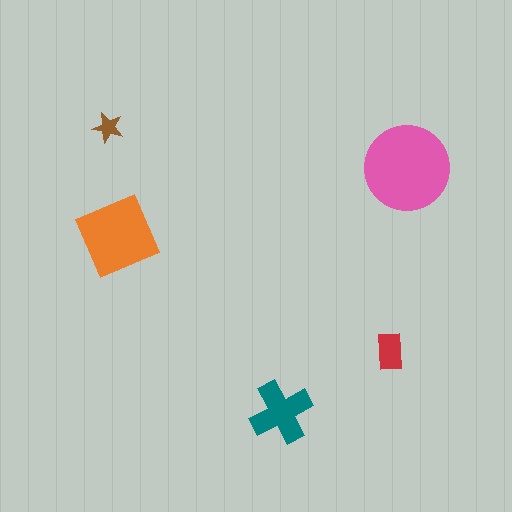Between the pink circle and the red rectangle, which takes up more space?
The pink circle.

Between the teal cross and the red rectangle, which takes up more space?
The teal cross.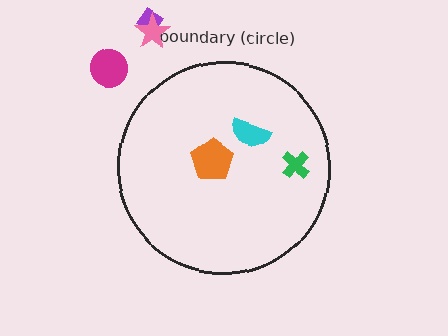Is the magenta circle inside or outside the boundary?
Outside.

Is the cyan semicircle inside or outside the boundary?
Inside.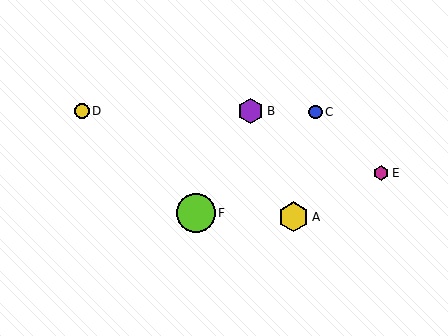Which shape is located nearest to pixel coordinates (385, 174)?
The magenta hexagon (labeled E) at (381, 173) is nearest to that location.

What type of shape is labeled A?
Shape A is a yellow hexagon.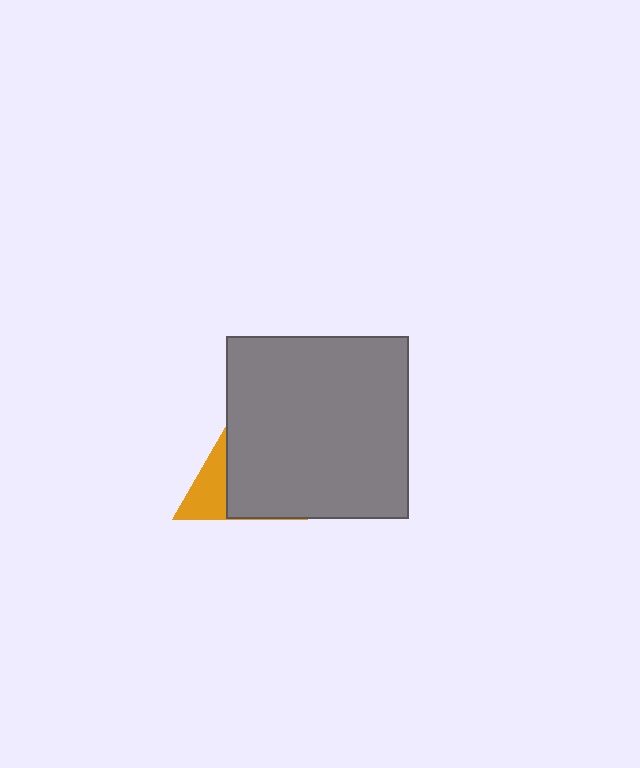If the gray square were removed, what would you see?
You would see the complete orange triangle.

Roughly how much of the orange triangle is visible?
A small part of it is visible (roughly 31%).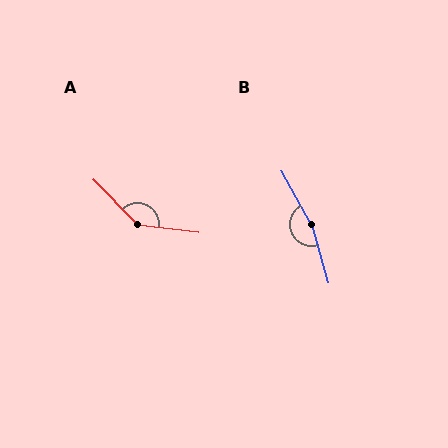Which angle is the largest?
B, at approximately 167 degrees.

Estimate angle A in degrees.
Approximately 141 degrees.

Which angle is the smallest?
A, at approximately 141 degrees.